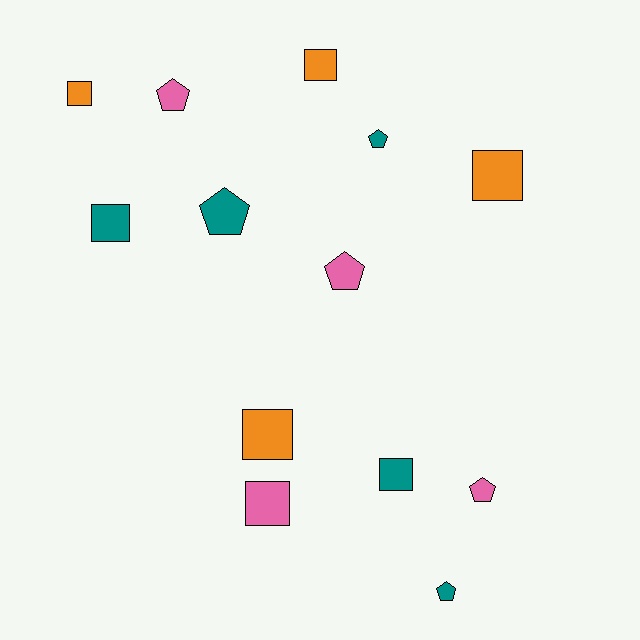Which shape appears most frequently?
Square, with 7 objects.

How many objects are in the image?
There are 13 objects.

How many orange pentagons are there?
There are no orange pentagons.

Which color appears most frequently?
Teal, with 5 objects.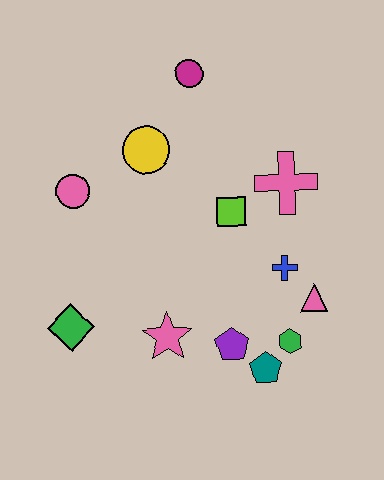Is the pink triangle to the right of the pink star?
Yes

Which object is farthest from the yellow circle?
The teal pentagon is farthest from the yellow circle.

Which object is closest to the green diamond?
The pink star is closest to the green diamond.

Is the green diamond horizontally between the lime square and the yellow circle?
No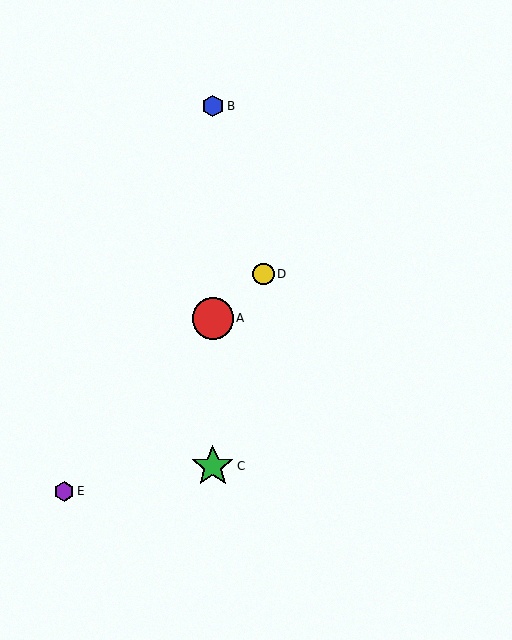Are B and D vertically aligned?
No, B is at x≈213 and D is at x≈264.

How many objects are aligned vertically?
3 objects (A, B, C) are aligned vertically.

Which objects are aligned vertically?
Objects A, B, C are aligned vertically.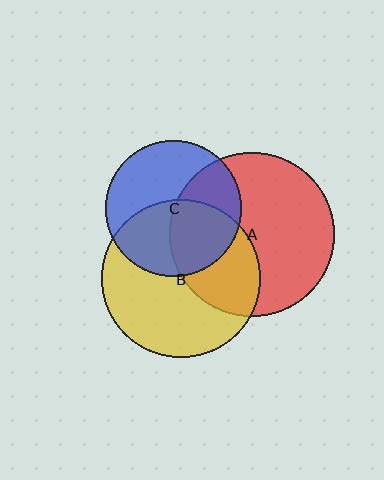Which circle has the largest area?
Circle A (red).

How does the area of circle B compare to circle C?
Approximately 1.4 times.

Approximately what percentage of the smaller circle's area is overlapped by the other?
Approximately 40%.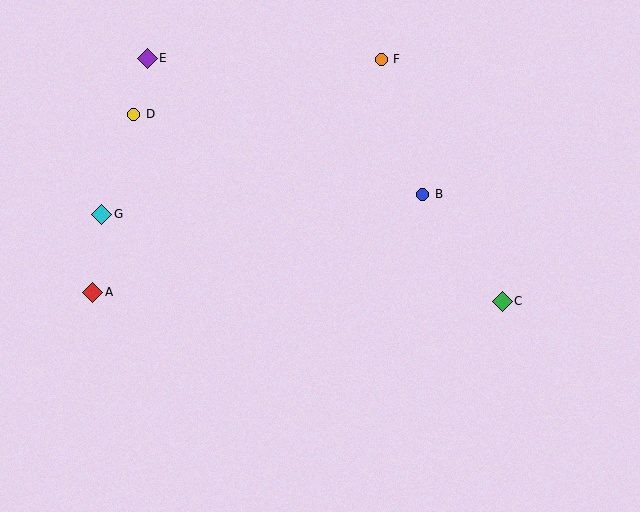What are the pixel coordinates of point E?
Point E is at (147, 58).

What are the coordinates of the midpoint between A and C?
The midpoint between A and C is at (298, 297).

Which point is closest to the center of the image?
Point B at (423, 194) is closest to the center.